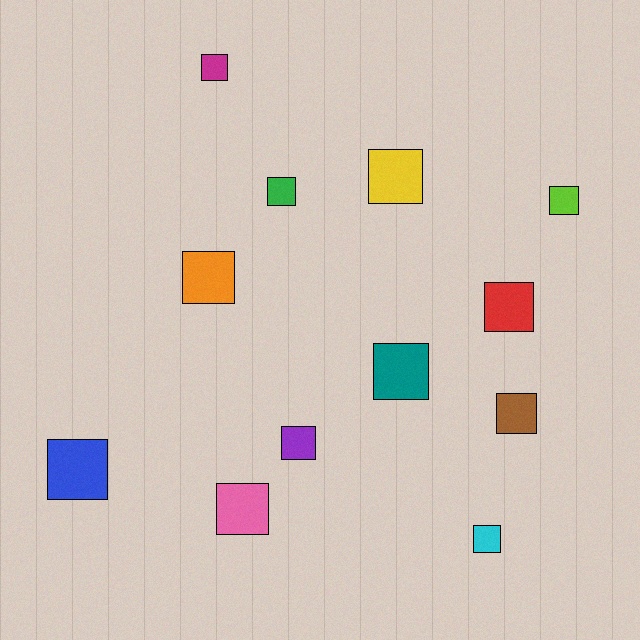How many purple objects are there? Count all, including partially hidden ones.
There is 1 purple object.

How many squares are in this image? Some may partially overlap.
There are 12 squares.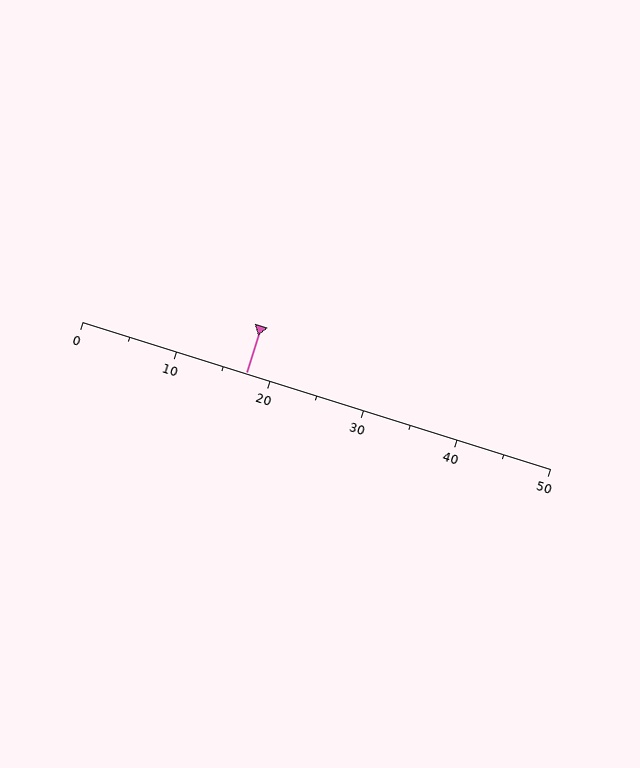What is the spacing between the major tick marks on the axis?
The major ticks are spaced 10 apart.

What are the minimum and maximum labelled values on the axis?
The axis runs from 0 to 50.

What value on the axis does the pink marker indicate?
The marker indicates approximately 17.5.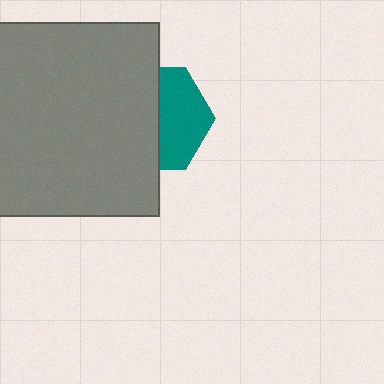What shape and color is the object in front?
The object in front is a gray square.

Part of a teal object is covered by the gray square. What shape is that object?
It is a hexagon.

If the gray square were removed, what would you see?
You would see the complete teal hexagon.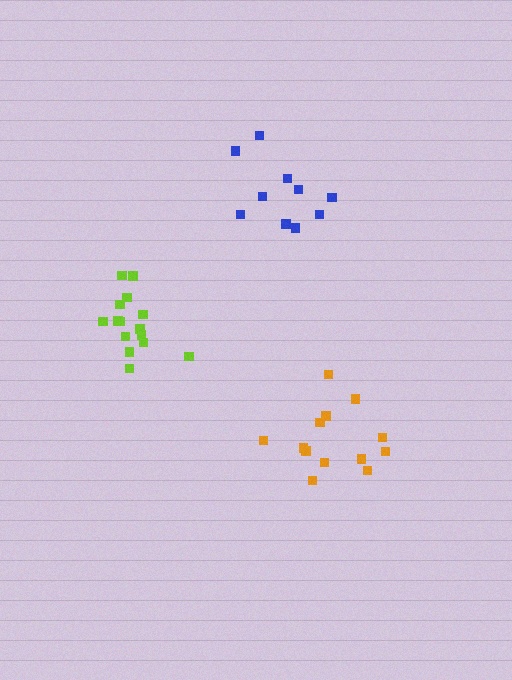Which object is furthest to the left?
The lime cluster is leftmost.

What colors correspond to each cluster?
The clusters are colored: orange, blue, lime.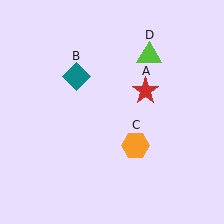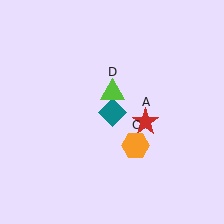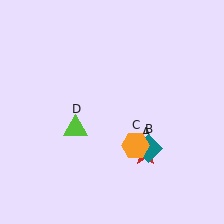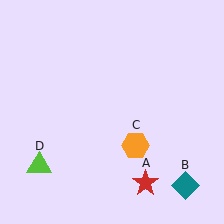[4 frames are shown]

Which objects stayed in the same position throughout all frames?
Orange hexagon (object C) remained stationary.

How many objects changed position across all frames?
3 objects changed position: red star (object A), teal diamond (object B), lime triangle (object D).